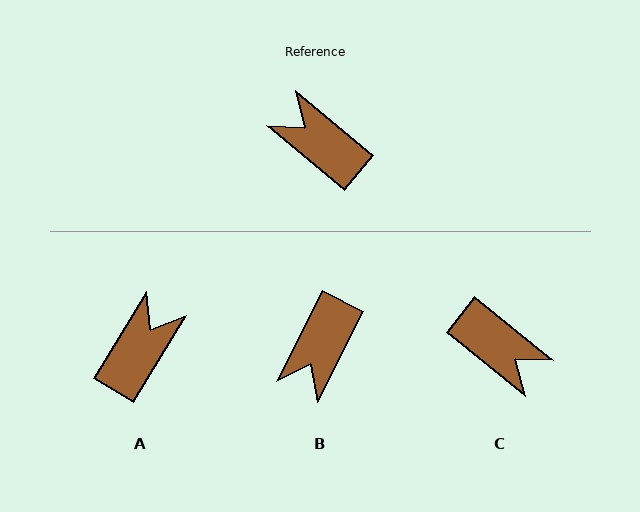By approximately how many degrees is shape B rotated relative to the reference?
Approximately 103 degrees counter-clockwise.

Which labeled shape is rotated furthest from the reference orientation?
C, about 179 degrees away.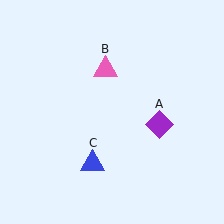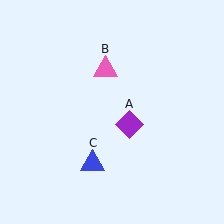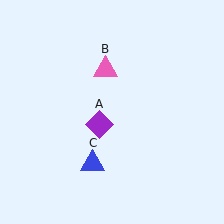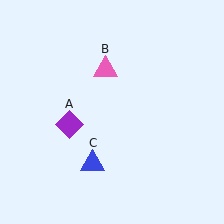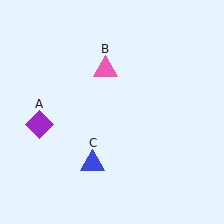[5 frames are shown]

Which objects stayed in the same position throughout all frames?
Pink triangle (object B) and blue triangle (object C) remained stationary.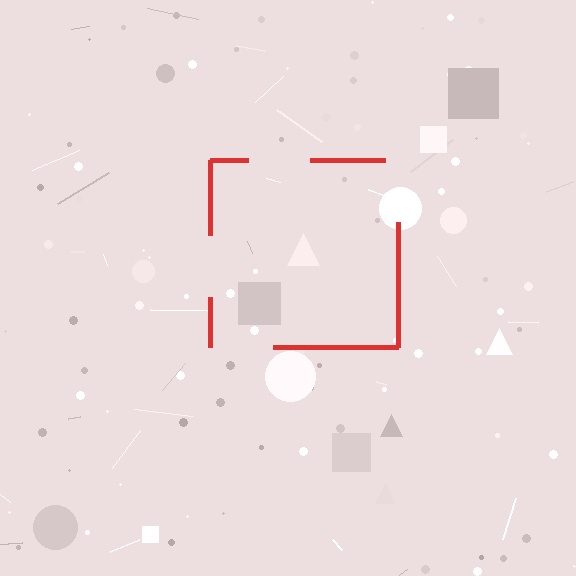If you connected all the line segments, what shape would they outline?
They would outline a square.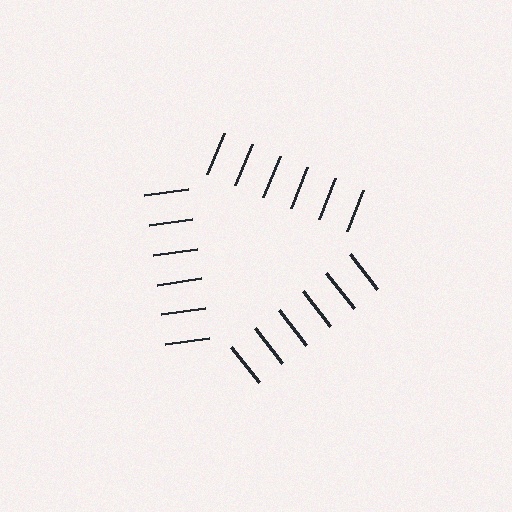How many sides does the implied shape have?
3 sides — the line-ends trace a triangle.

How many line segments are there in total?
18 — 6 along each of the 3 edges.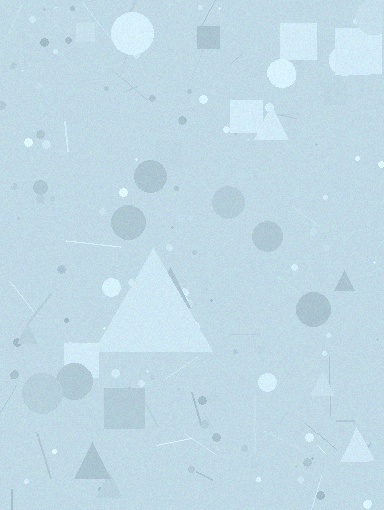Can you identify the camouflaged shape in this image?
The camouflaged shape is a triangle.